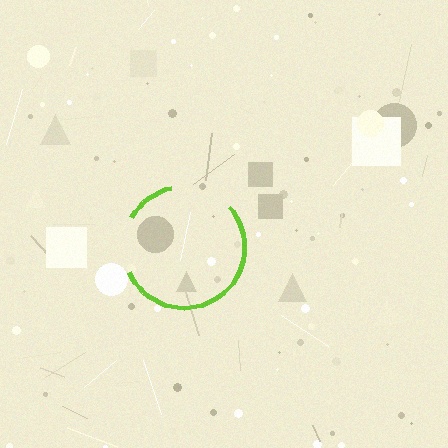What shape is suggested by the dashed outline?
The dashed outline suggests a circle.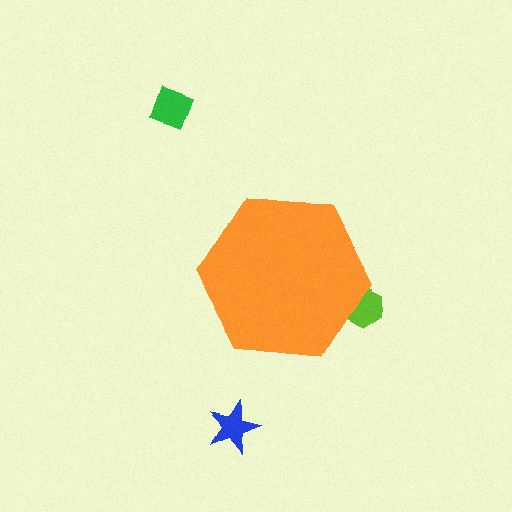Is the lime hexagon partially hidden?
Yes, the lime hexagon is partially hidden behind the orange hexagon.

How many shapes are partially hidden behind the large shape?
1 shape is partially hidden.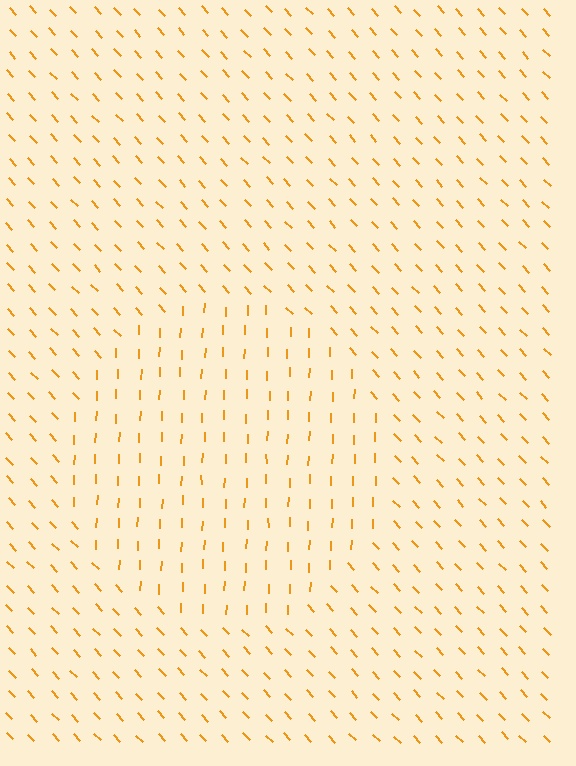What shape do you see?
I see a circle.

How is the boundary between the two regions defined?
The boundary is defined purely by a change in line orientation (approximately 45 degrees difference). All lines are the same color and thickness.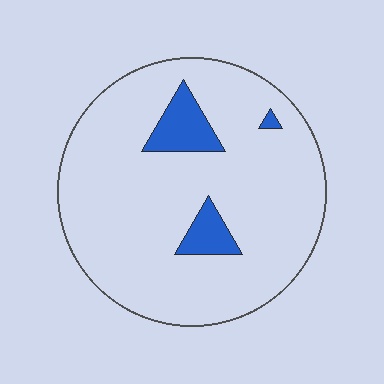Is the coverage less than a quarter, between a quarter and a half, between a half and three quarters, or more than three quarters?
Less than a quarter.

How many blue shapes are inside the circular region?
3.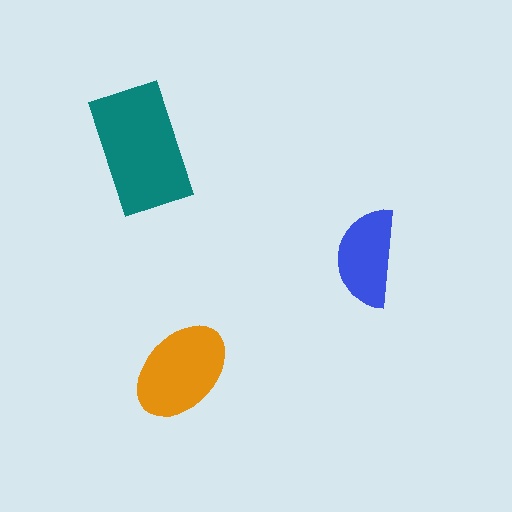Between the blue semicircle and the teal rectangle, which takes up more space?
The teal rectangle.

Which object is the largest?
The teal rectangle.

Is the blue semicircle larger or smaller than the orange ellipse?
Smaller.